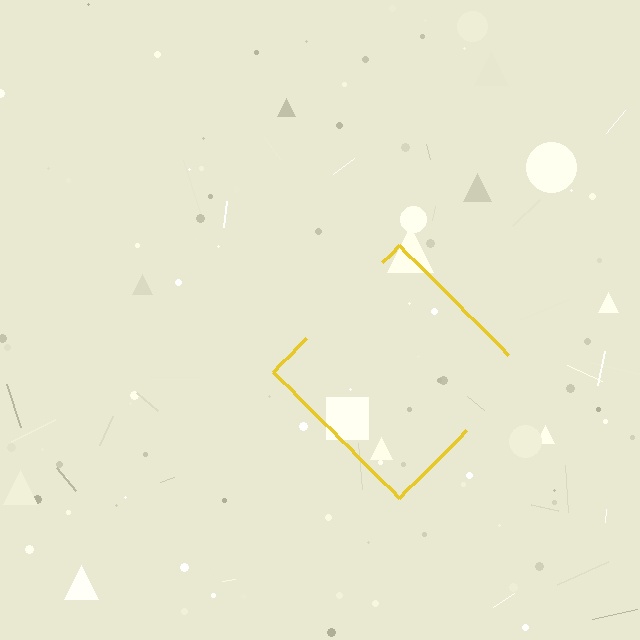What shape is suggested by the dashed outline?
The dashed outline suggests a diamond.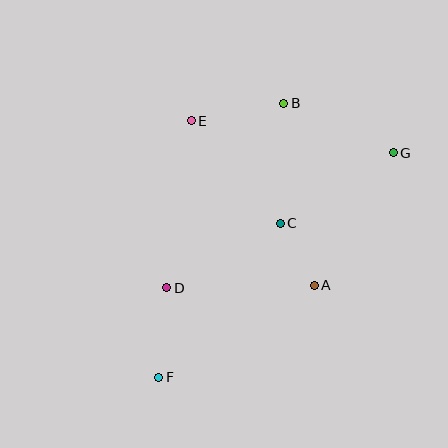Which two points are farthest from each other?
Points F and G are farthest from each other.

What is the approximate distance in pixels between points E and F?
The distance between E and F is approximately 259 pixels.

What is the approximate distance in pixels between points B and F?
The distance between B and F is approximately 301 pixels.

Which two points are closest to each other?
Points A and C are closest to each other.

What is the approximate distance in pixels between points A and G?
The distance between A and G is approximately 154 pixels.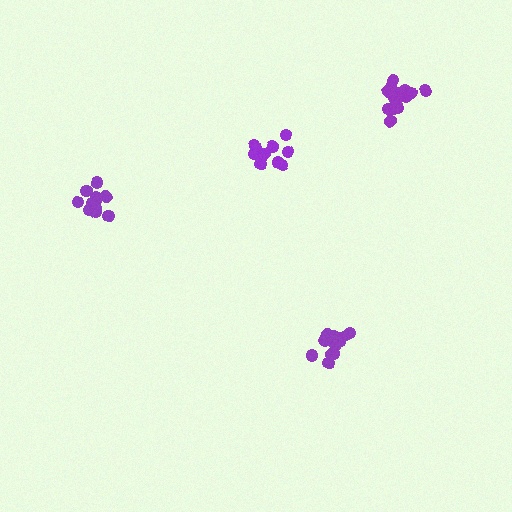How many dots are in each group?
Group 1: 11 dots, Group 2: 16 dots, Group 3: 11 dots, Group 4: 13 dots (51 total).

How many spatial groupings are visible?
There are 4 spatial groupings.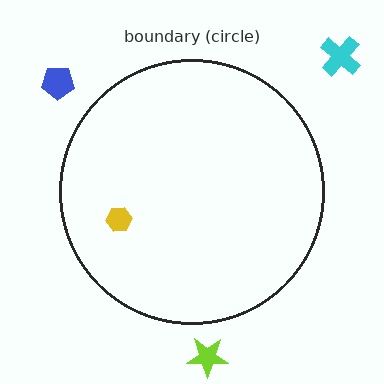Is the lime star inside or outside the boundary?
Outside.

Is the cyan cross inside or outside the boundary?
Outside.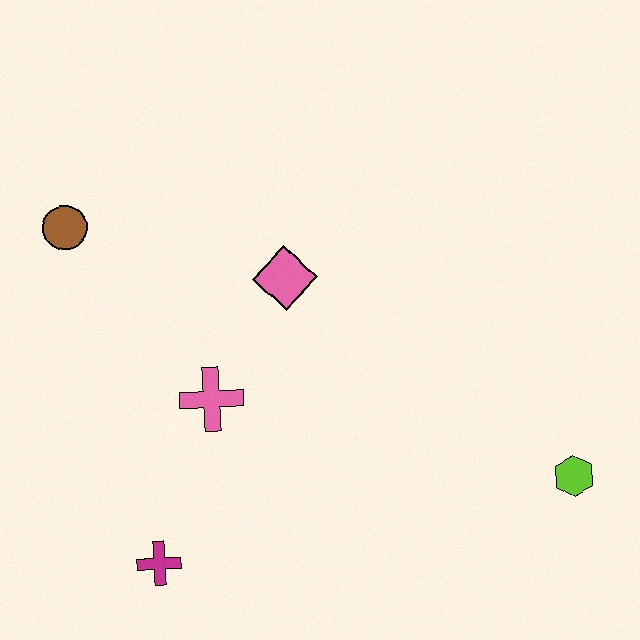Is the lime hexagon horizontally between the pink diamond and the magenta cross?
No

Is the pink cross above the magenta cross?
Yes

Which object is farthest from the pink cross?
The lime hexagon is farthest from the pink cross.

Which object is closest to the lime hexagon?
The pink diamond is closest to the lime hexagon.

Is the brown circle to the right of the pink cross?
No